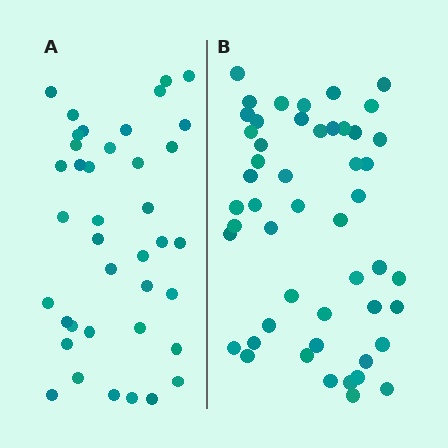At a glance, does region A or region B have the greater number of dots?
Region B (the right region) has more dots.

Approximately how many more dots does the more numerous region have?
Region B has roughly 12 or so more dots than region A.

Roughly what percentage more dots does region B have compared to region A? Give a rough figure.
About 30% more.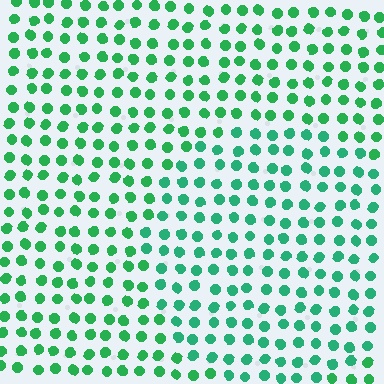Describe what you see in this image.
The image is filled with small green elements in a uniform arrangement. A circle-shaped region is visible where the elements are tinted to a slightly different hue, forming a subtle color boundary.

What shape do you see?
I see a circle.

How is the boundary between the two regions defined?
The boundary is defined purely by a slight shift in hue (about 18 degrees). Spacing, size, and orientation are identical on both sides.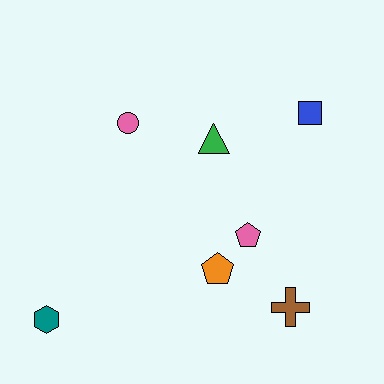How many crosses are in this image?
There is 1 cross.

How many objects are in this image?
There are 7 objects.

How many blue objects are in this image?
There is 1 blue object.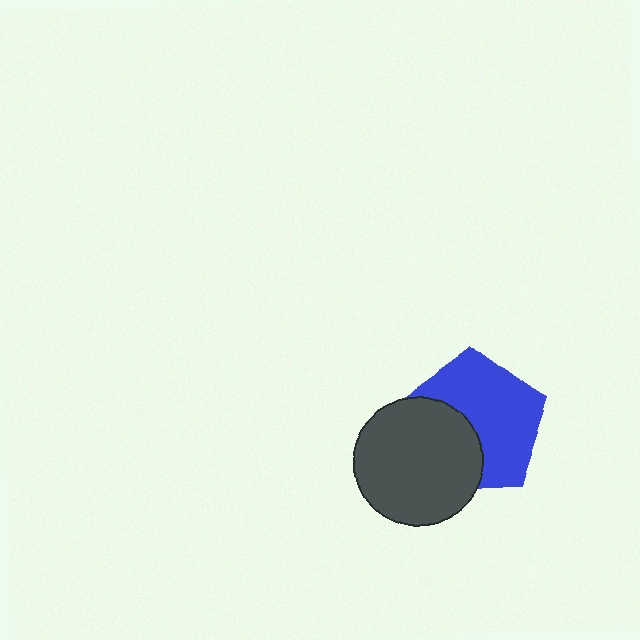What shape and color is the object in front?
The object in front is a dark gray circle.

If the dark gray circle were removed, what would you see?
You would see the complete blue pentagon.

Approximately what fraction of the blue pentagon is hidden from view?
Roughly 38% of the blue pentagon is hidden behind the dark gray circle.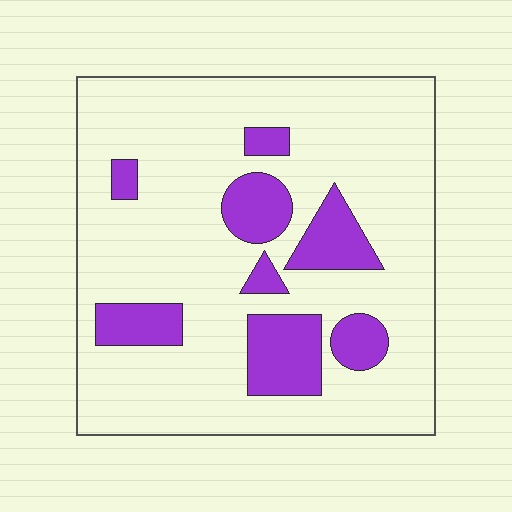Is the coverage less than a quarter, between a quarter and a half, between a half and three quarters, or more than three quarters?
Less than a quarter.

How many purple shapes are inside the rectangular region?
8.